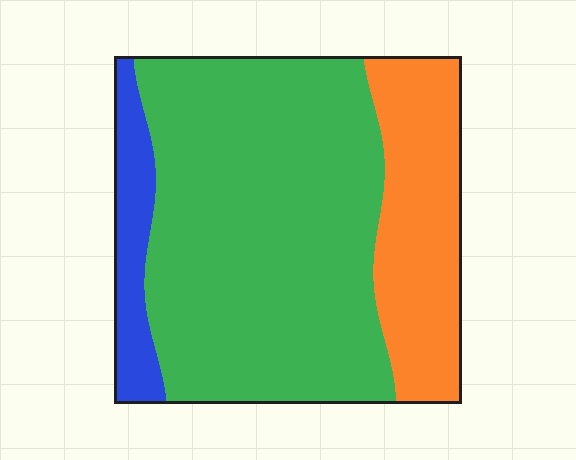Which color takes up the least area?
Blue, at roughly 10%.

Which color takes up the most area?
Green, at roughly 65%.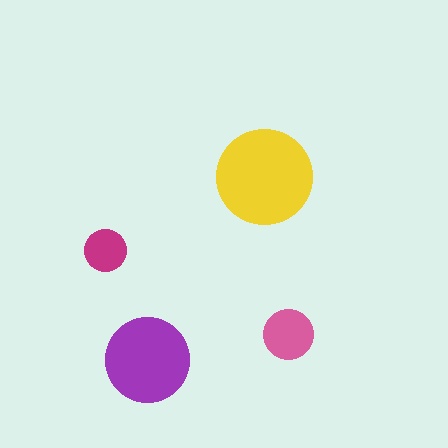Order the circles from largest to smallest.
the yellow one, the purple one, the pink one, the magenta one.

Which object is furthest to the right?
The pink circle is rightmost.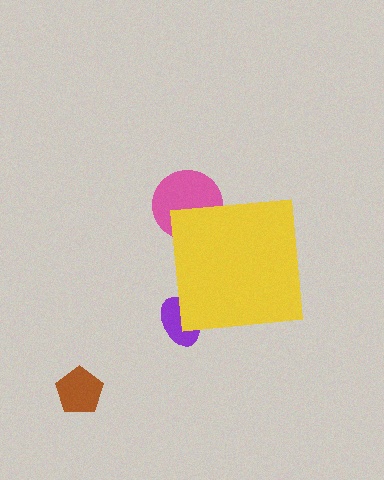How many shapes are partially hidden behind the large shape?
2 shapes are partially hidden.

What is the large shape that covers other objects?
A yellow square.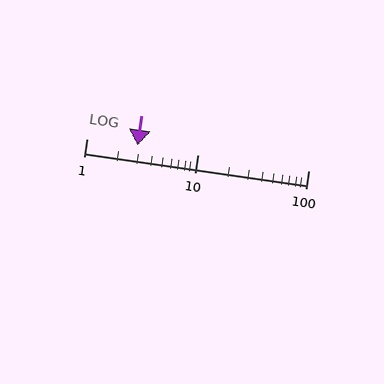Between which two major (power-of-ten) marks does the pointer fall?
The pointer is between 1 and 10.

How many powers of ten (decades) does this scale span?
The scale spans 2 decades, from 1 to 100.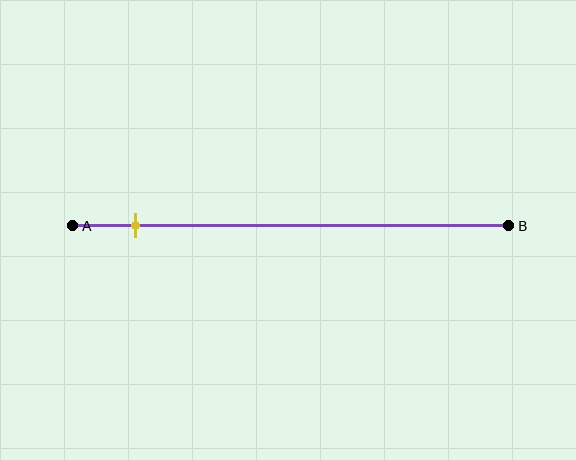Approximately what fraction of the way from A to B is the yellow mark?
The yellow mark is approximately 15% of the way from A to B.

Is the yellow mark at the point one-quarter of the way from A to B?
No, the mark is at about 15% from A, not at the 25% one-quarter point.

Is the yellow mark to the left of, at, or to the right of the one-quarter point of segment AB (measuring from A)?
The yellow mark is to the left of the one-quarter point of segment AB.